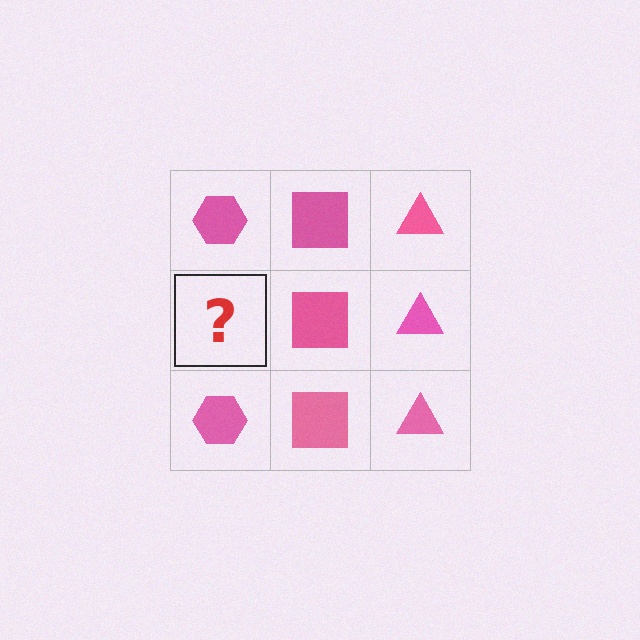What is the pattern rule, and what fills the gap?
The rule is that each column has a consistent shape. The gap should be filled with a pink hexagon.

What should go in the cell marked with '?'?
The missing cell should contain a pink hexagon.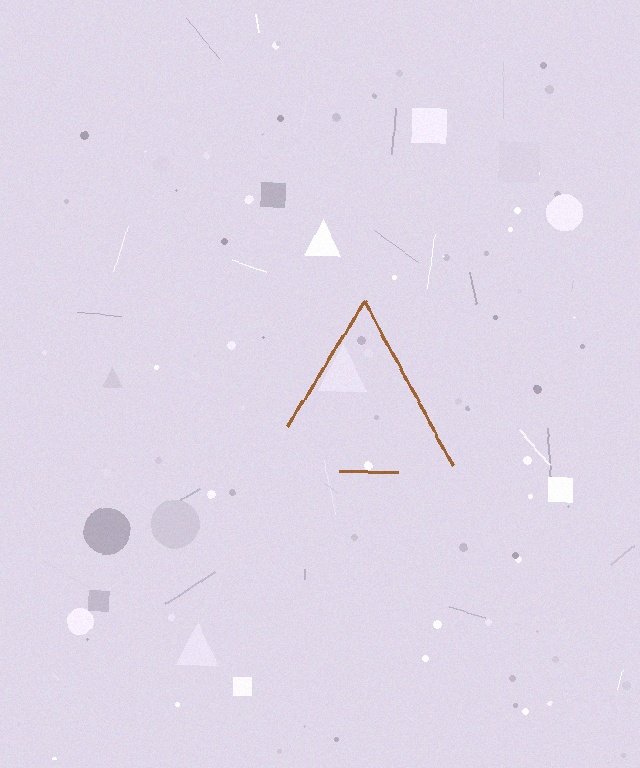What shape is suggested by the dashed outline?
The dashed outline suggests a triangle.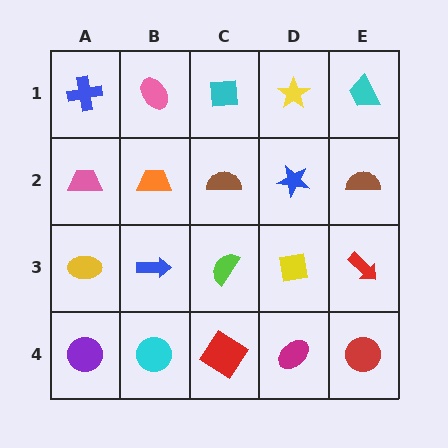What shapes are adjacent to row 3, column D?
A blue star (row 2, column D), a magenta ellipse (row 4, column D), a lime semicircle (row 3, column C), a red arrow (row 3, column E).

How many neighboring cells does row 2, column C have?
4.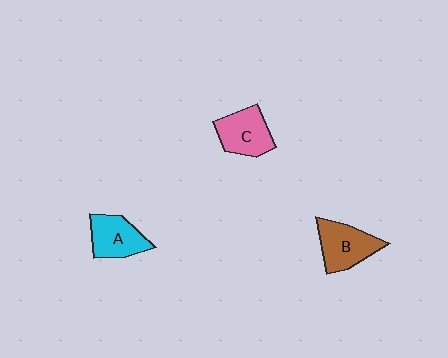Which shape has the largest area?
Shape B (brown).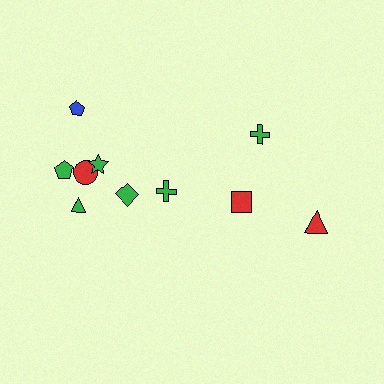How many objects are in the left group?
There are 7 objects.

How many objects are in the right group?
There are 3 objects.